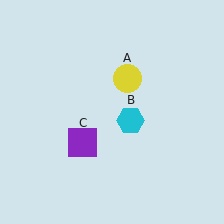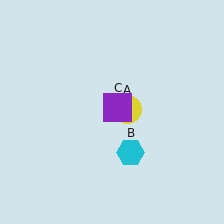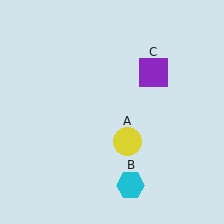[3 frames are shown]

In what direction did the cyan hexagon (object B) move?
The cyan hexagon (object B) moved down.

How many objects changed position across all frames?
3 objects changed position: yellow circle (object A), cyan hexagon (object B), purple square (object C).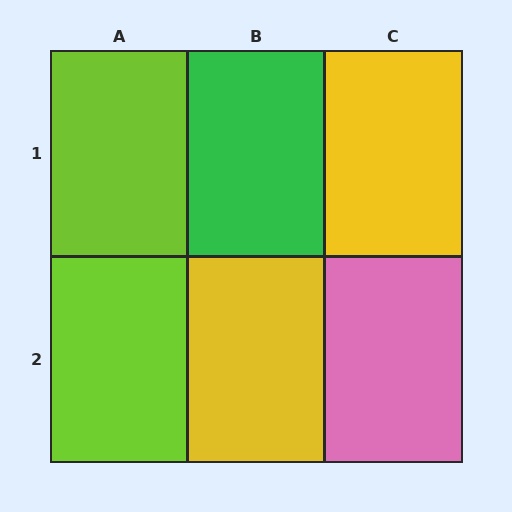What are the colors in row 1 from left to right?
Lime, green, yellow.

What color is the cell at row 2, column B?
Yellow.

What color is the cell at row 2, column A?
Lime.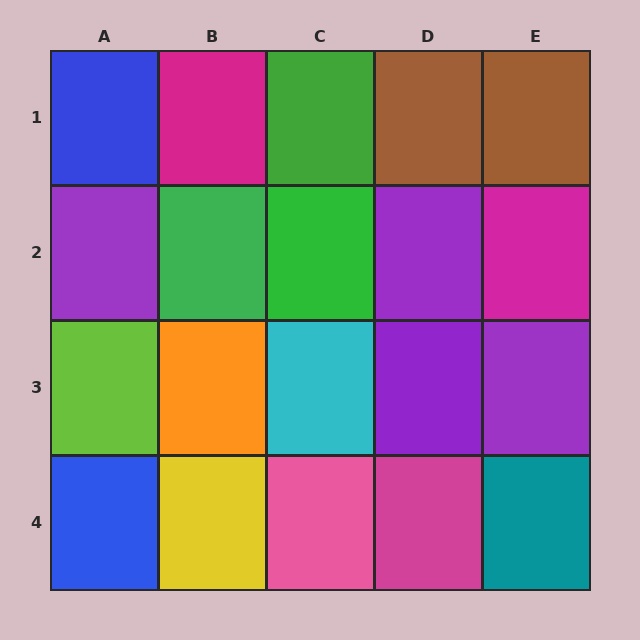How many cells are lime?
1 cell is lime.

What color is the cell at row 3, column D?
Purple.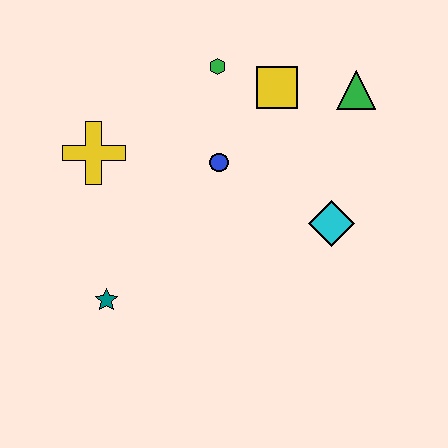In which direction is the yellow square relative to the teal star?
The yellow square is above the teal star.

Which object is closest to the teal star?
The yellow cross is closest to the teal star.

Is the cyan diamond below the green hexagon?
Yes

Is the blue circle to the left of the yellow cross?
No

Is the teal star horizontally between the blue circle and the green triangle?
No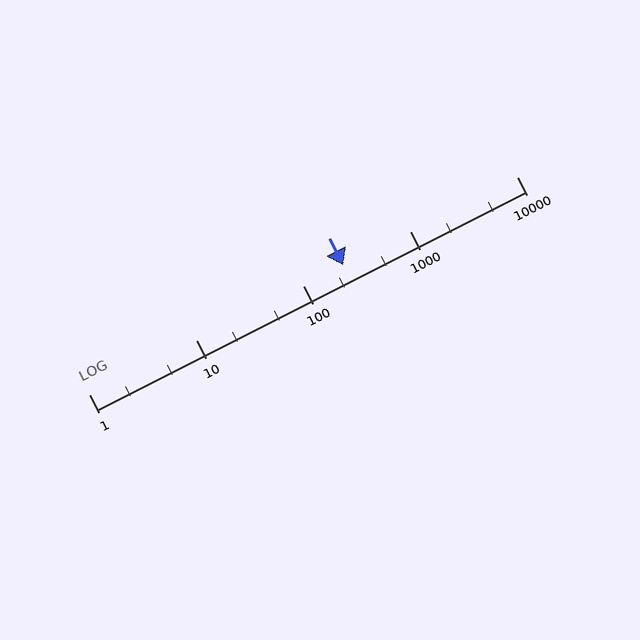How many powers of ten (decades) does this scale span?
The scale spans 4 decades, from 1 to 10000.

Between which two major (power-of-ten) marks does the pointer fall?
The pointer is between 100 and 1000.